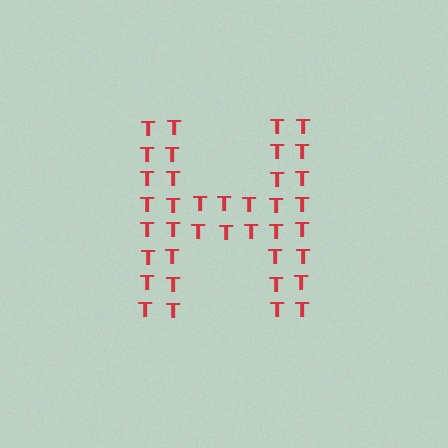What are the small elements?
The small elements are letter T's.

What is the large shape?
The large shape is the letter H.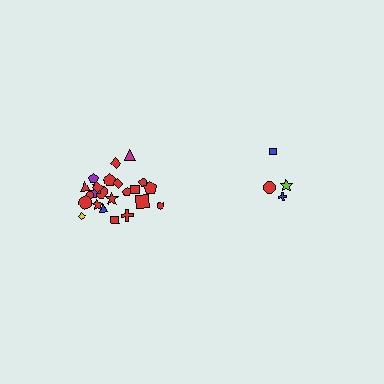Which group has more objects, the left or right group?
The left group.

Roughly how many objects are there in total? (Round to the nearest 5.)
Roughly 30 objects in total.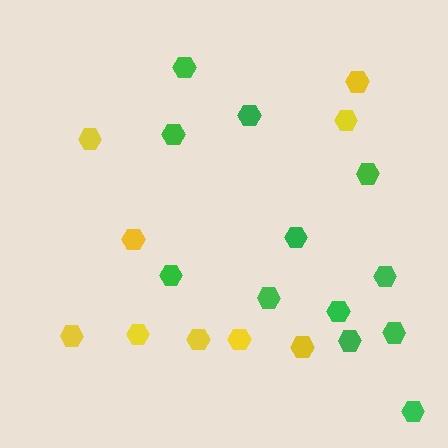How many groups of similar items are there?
There are 2 groups: one group of yellow hexagons (9) and one group of green hexagons (12).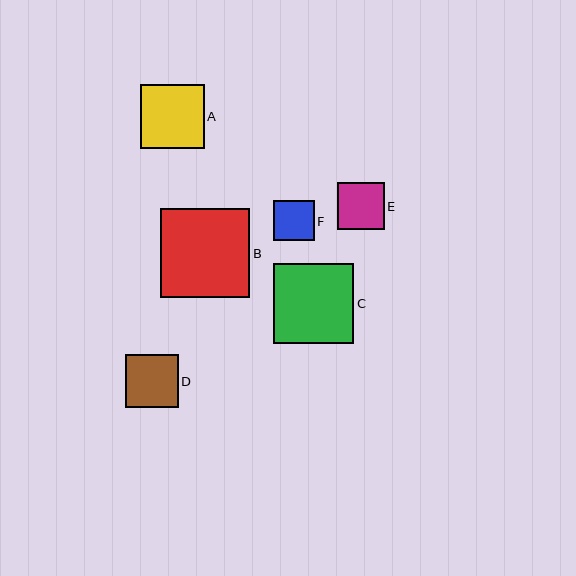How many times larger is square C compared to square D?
Square C is approximately 1.5 times the size of square D.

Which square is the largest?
Square B is the largest with a size of approximately 89 pixels.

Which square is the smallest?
Square F is the smallest with a size of approximately 41 pixels.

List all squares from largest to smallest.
From largest to smallest: B, C, A, D, E, F.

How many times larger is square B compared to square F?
Square B is approximately 2.2 times the size of square F.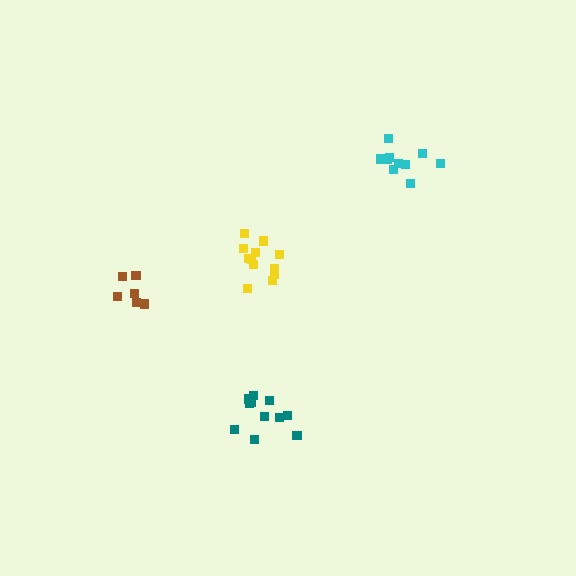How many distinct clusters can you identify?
There are 4 distinct clusters.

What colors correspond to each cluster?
The clusters are colored: cyan, brown, teal, yellow.